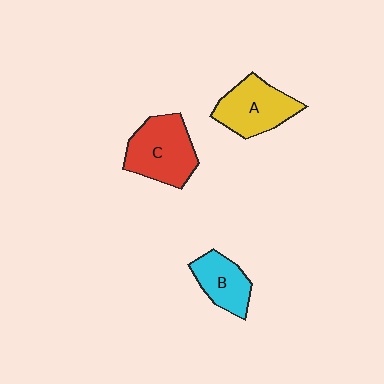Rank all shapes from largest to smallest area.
From largest to smallest: C (red), A (yellow), B (cyan).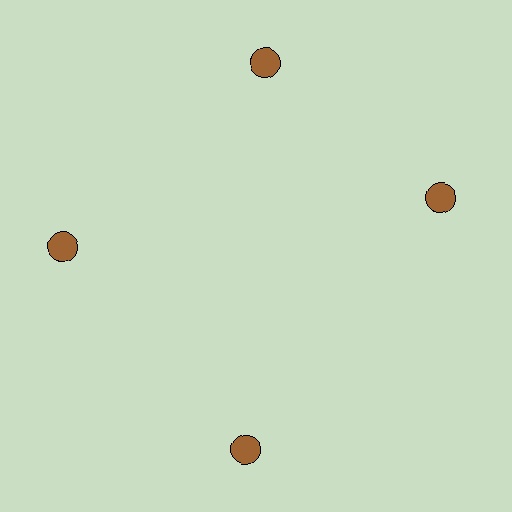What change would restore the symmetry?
The symmetry would be restored by rotating it back into even spacing with its neighbors so that all 4 circles sit at equal angles and equal distance from the center.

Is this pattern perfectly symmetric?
No. The 4 brown circles are arranged in a ring, but one element near the 3 o'clock position is rotated out of alignment along the ring, breaking the 4-fold rotational symmetry.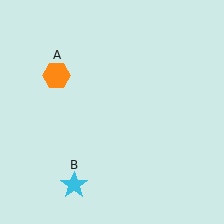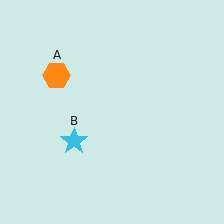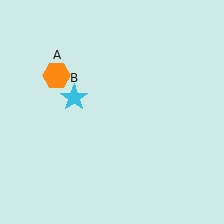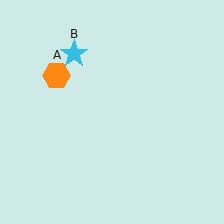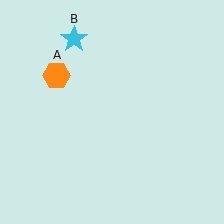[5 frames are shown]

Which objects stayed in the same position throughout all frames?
Orange hexagon (object A) remained stationary.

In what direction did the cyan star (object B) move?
The cyan star (object B) moved up.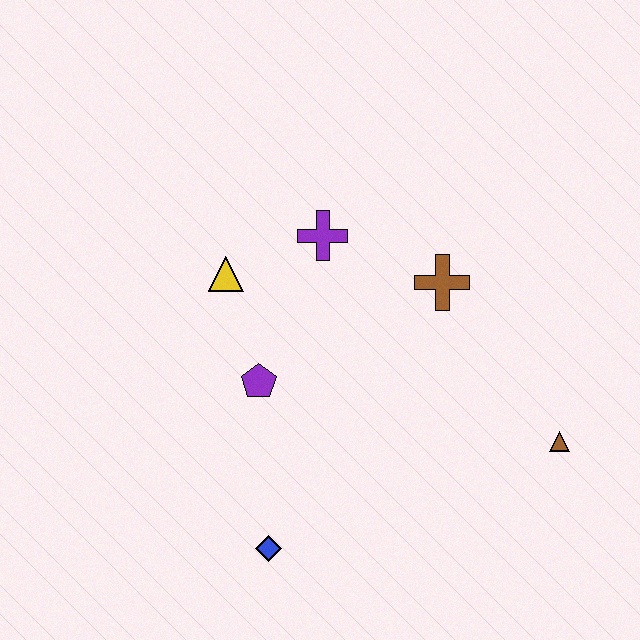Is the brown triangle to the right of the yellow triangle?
Yes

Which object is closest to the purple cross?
The yellow triangle is closest to the purple cross.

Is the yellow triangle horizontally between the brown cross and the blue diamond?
No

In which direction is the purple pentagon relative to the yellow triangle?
The purple pentagon is below the yellow triangle.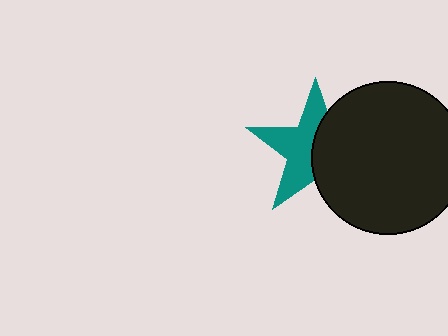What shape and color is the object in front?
The object in front is a black circle.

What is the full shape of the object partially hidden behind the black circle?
The partially hidden object is a teal star.